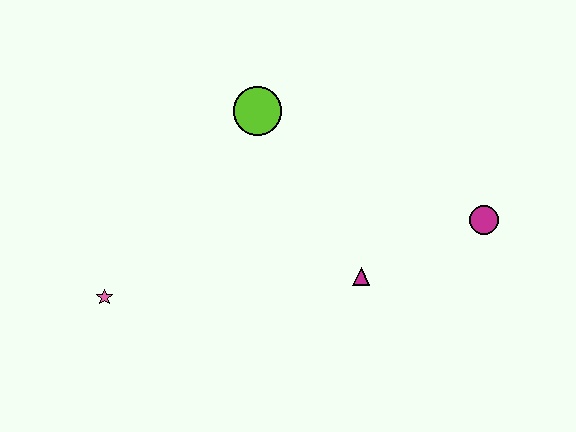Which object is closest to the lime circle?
The magenta triangle is closest to the lime circle.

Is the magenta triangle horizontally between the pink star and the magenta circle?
Yes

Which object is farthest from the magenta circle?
The pink star is farthest from the magenta circle.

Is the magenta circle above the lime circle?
No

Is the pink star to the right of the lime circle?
No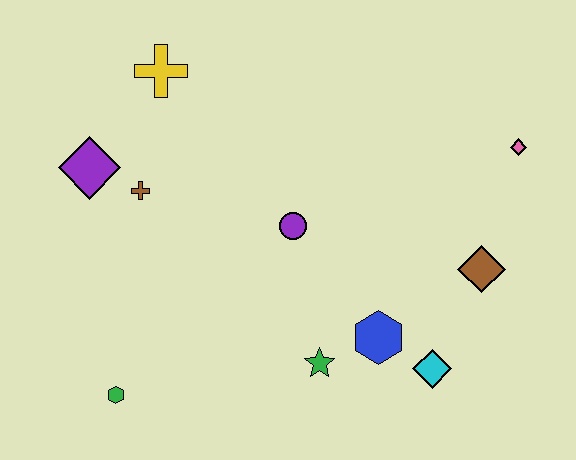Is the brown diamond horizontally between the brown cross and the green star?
No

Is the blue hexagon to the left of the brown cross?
No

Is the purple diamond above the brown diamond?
Yes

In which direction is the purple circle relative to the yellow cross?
The purple circle is below the yellow cross.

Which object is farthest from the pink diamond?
The green hexagon is farthest from the pink diamond.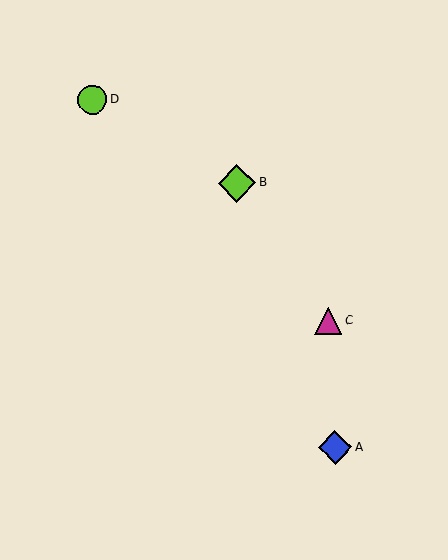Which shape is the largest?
The lime diamond (labeled B) is the largest.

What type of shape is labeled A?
Shape A is a blue diamond.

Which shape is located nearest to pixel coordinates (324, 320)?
The magenta triangle (labeled C) at (328, 321) is nearest to that location.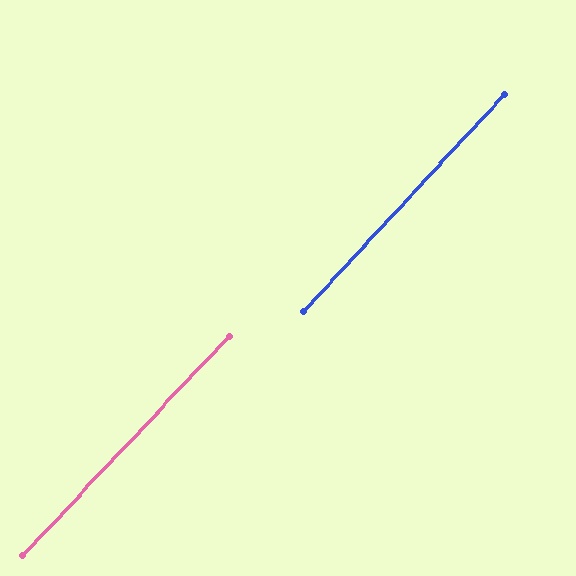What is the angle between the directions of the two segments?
Approximately 0 degrees.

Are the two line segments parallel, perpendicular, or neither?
Parallel — their directions differ by only 0.3°.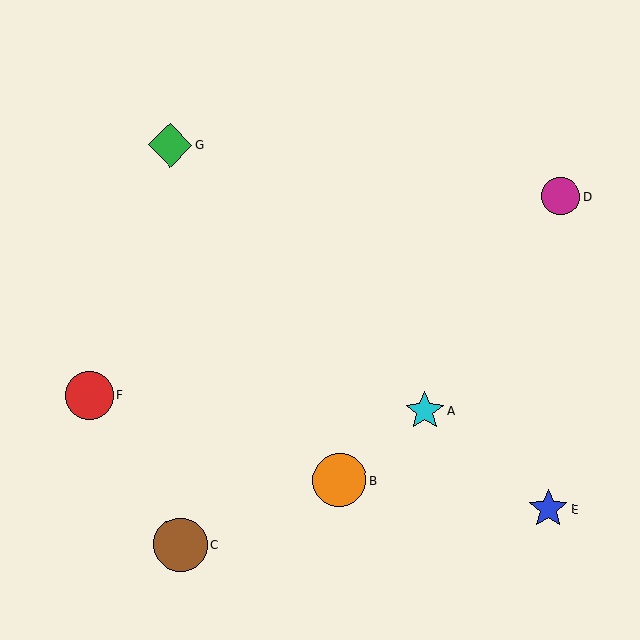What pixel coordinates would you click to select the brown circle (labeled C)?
Click at (180, 545) to select the brown circle C.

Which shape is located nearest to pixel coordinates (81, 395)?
The red circle (labeled F) at (90, 395) is nearest to that location.